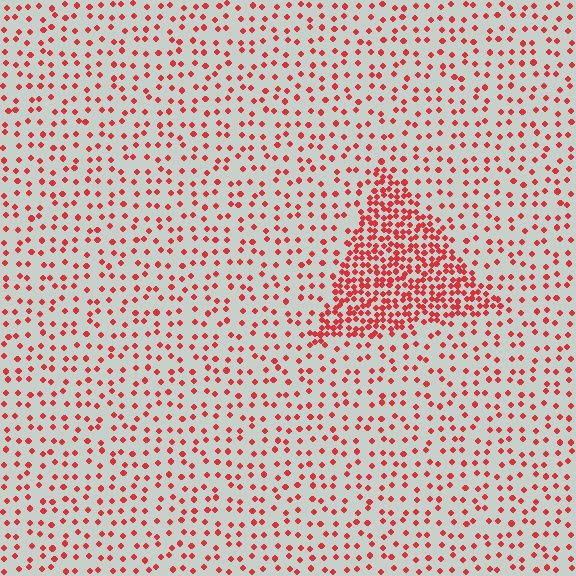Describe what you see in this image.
The image contains small red elements arranged at two different densities. A triangle-shaped region is visible where the elements are more densely packed than the surrounding area.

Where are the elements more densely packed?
The elements are more densely packed inside the triangle boundary.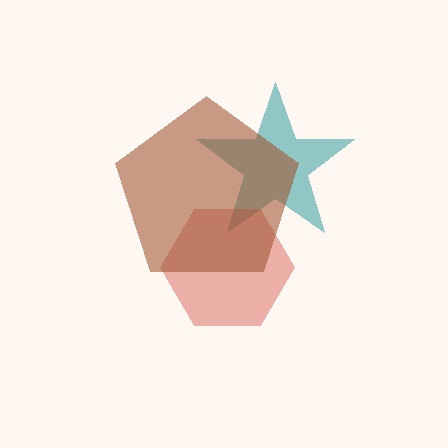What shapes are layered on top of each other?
The layered shapes are: a teal star, a red hexagon, a brown pentagon.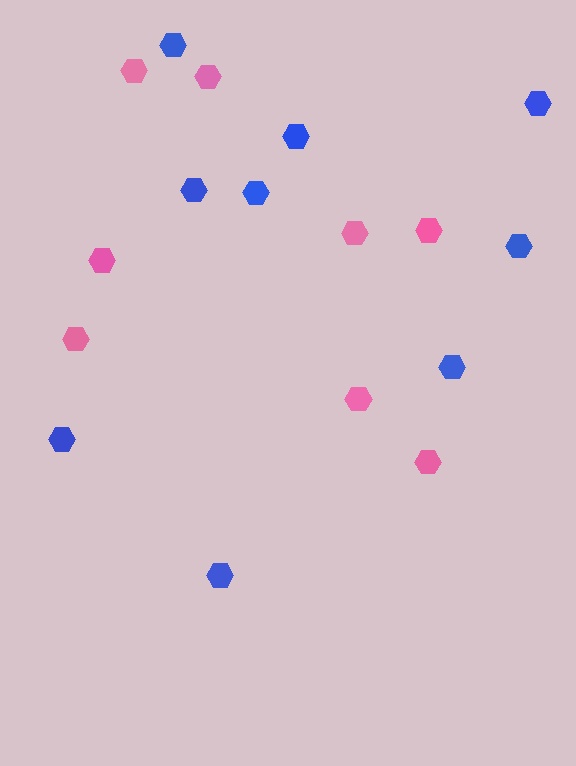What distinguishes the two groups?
There are 2 groups: one group of pink hexagons (8) and one group of blue hexagons (9).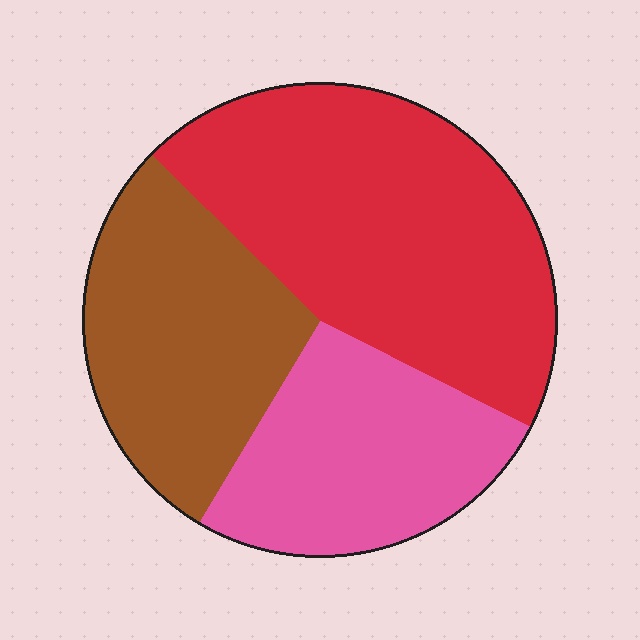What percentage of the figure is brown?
Brown covers 29% of the figure.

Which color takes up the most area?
Red, at roughly 45%.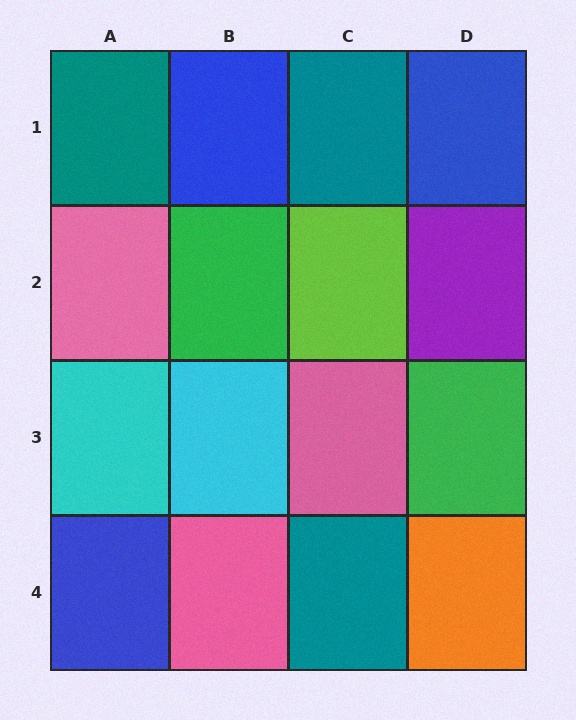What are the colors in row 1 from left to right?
Teal, blue, teal, blue.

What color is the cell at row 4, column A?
Blue.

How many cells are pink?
3 cells are pink.